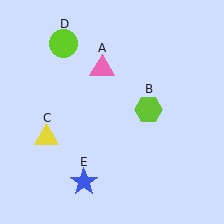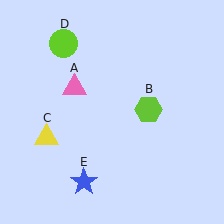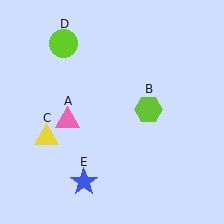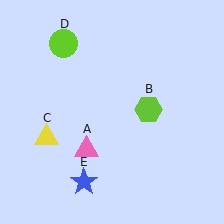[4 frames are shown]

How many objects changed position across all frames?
1 object changed position: pink triangle (object A).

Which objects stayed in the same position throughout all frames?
Lime hexagon (object B) and yellow triangle (object C) and lime circle (object D) and blue star (object E) remained stationary.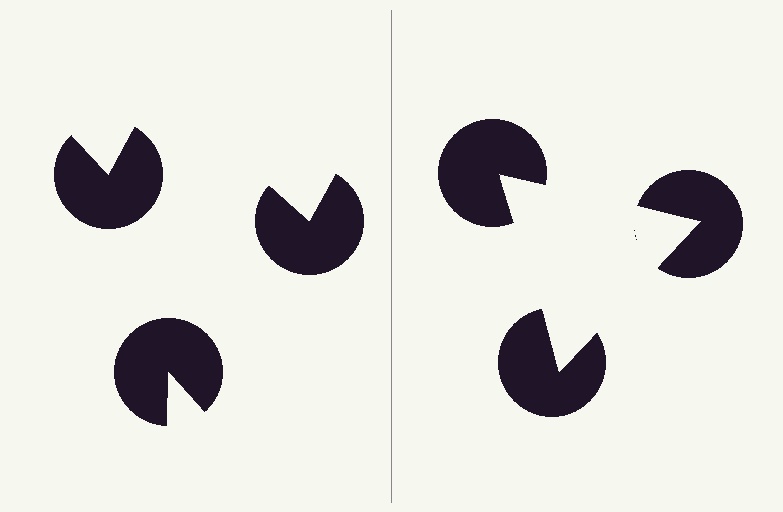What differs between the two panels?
The pac-man discs are positioned identically on both sides; only the wedge orientations differ. On the right they align to a triangle; on the left they are misaligned.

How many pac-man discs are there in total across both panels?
6 — 3 on each side.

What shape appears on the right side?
An illusory triangle.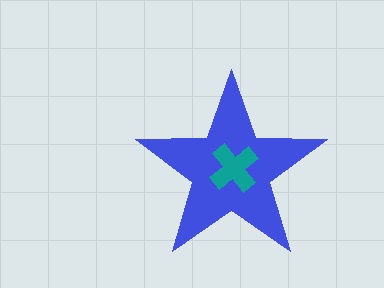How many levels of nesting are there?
2.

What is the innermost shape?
The teal cross.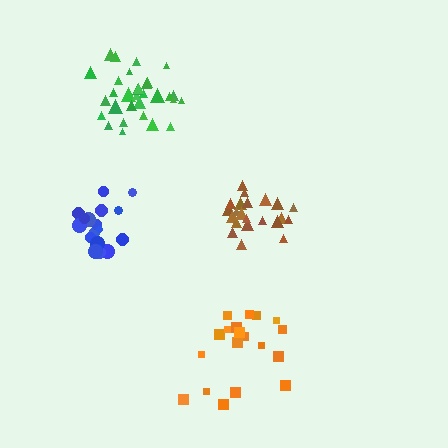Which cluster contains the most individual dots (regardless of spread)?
Green (31).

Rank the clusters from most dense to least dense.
brown, green, blue, orange.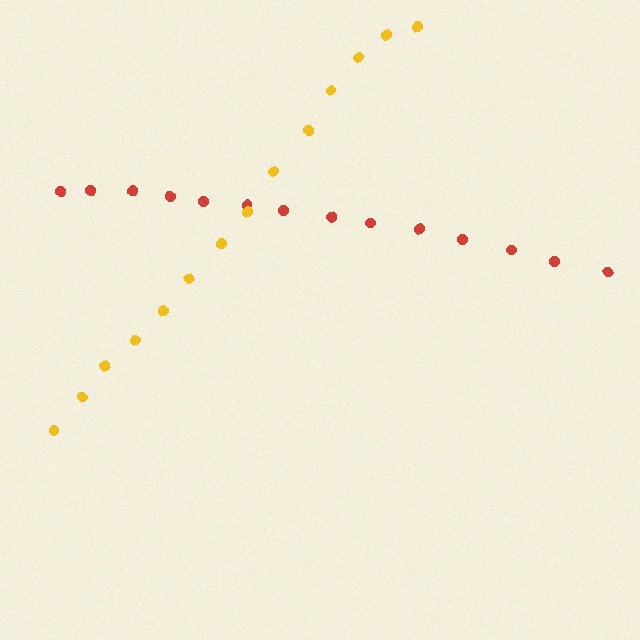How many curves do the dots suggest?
There are 2 distinct paths.